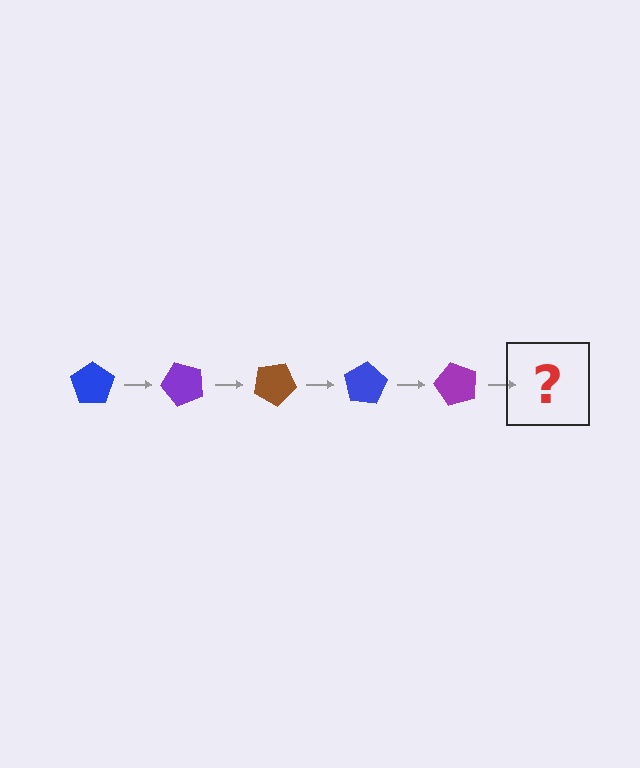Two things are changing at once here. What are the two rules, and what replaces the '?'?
The two rules are that it rotates 50 degrees each step and the color cycles through blue, purple, and brown. The '?' should be a brown pentagon, rotated 250 degrees from the start.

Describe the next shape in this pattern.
It should be a brown pentagon, rotated 250 degrees from the start.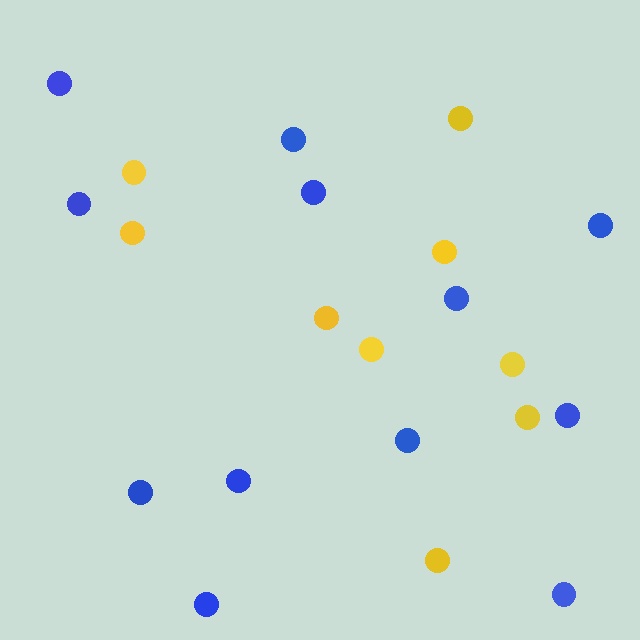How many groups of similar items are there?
There are 2 groups: one group of blue circles (12) and one group of yellow circles (9).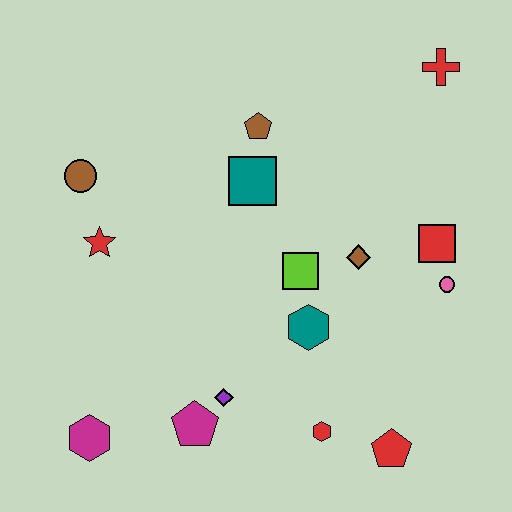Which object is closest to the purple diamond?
The magenta pentagon is closest to the purple diamond.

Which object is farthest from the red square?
The magenta hexagon is farthest from the red square.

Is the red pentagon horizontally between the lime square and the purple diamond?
No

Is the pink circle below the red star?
Yes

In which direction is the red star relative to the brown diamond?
The red star is to the left of the brown diamond.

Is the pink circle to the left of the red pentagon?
No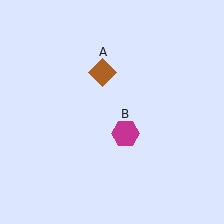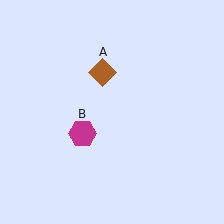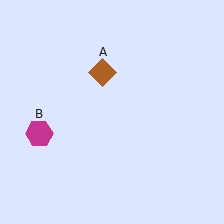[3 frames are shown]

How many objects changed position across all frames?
1 object changed position: magenta hexagon (object B).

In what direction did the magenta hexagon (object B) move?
The magenta hexagon (object B) moved left.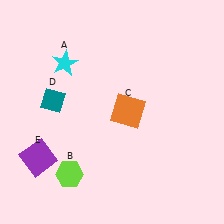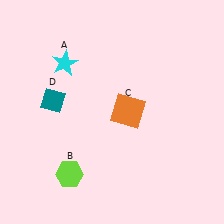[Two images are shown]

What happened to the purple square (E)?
The purple square (E) was removed in Image 2. It was in the bottom-left area of Image 1.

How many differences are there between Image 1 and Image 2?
There is 1 difference between the two images.